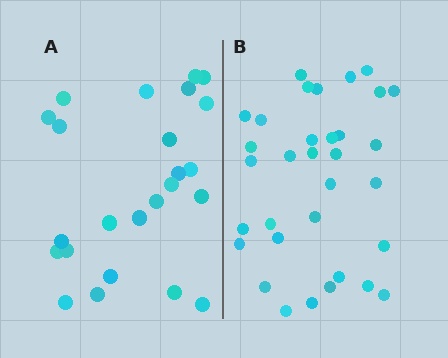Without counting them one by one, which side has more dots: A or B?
Region B (the right region) has more dots.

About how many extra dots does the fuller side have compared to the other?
Region B has roughly 8 or so more dots than region A.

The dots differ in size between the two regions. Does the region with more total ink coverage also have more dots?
No. Region A has more total ink coverage because its dots are larger, but region B actually contains more individual dots. Total area can be misleading — the number of items is what matters here.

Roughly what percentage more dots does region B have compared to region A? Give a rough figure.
About 40% more.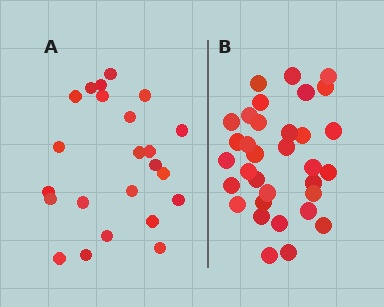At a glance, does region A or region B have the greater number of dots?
Region B (the right region) has more dots.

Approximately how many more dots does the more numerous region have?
Region B has roughly 10 or so more dots than region A.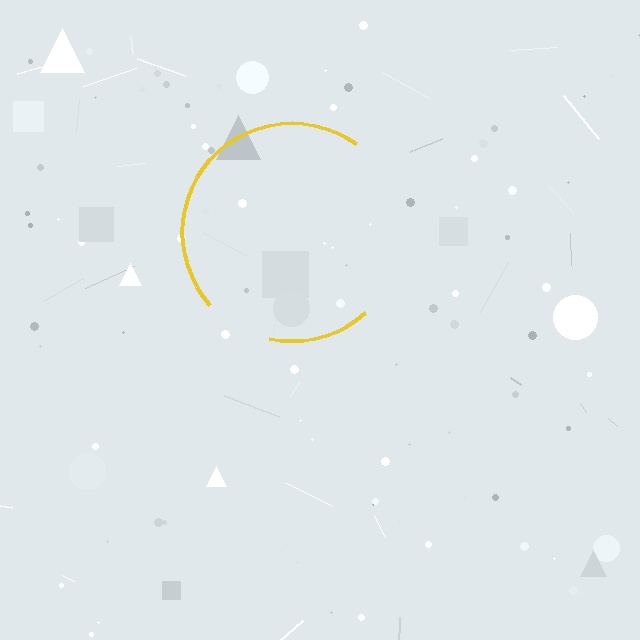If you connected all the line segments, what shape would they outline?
They would outline a circle.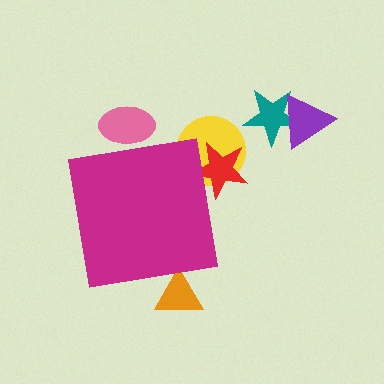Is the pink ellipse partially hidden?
Yes, the pink ellipse is partially hidden behind the magenta square.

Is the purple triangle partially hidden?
No, the purple triangle is fully visible.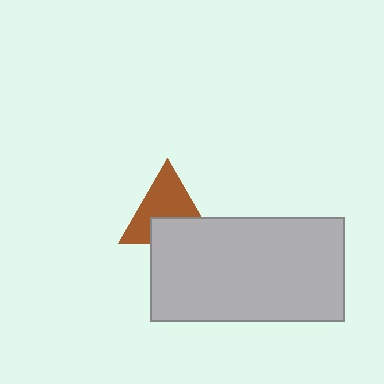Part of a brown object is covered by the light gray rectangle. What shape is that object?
It is a triangle.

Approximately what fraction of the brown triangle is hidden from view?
Roughly 37% of the brown triangle is hidden behind the light gray rectangle.